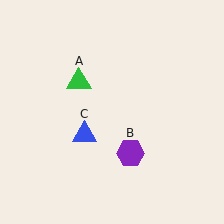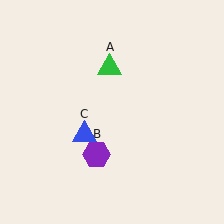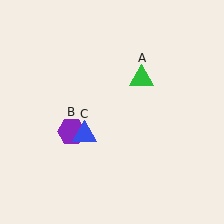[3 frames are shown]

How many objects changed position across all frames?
2 objects changed position: green triangle (object A), purple hexagon (object B).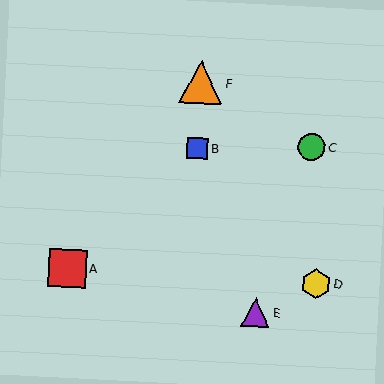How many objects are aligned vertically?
2 objects (B, F) are aligned vertically.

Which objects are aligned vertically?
Objects B, F are aligned vertically.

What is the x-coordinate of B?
Object B is at x≈197.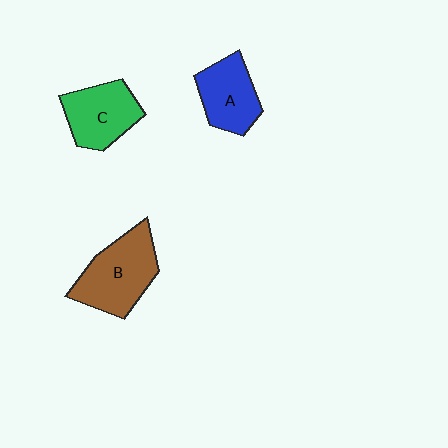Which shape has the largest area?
Shape B (brown).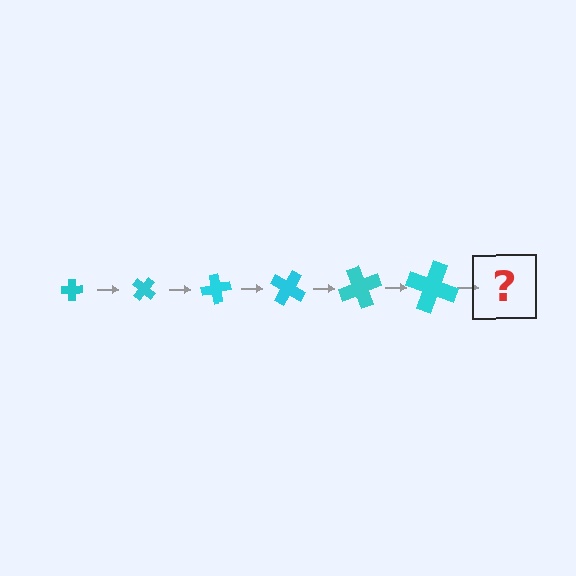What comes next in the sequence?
The next element should be a cross, larger than the previous one and rotated 240 degrees from the start.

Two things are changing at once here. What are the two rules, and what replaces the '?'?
The two rules are that the cross grows larger each step and it rotates 40 degrees each step. The '?' should be a cross, larger than the previous one and rotated 240 degrees from the start.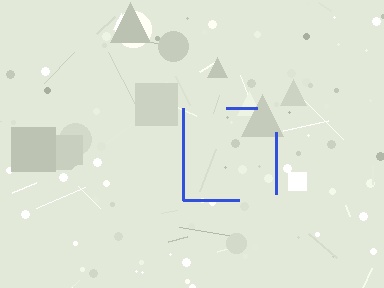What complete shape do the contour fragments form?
The contour fragments form a square.